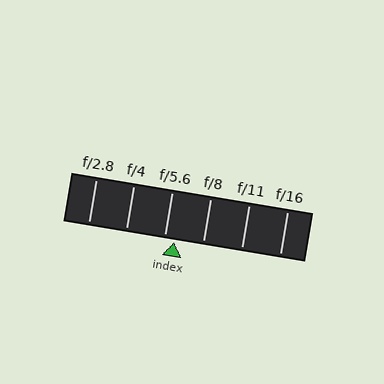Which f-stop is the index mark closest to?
The index mark is closest to f/5.6.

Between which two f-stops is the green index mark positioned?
The index mark is between f/5.6 and f/8.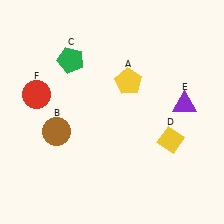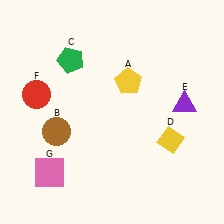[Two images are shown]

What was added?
A pink square (G) was added in Image 2.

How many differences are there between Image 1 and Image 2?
There is 1 difference between the two images.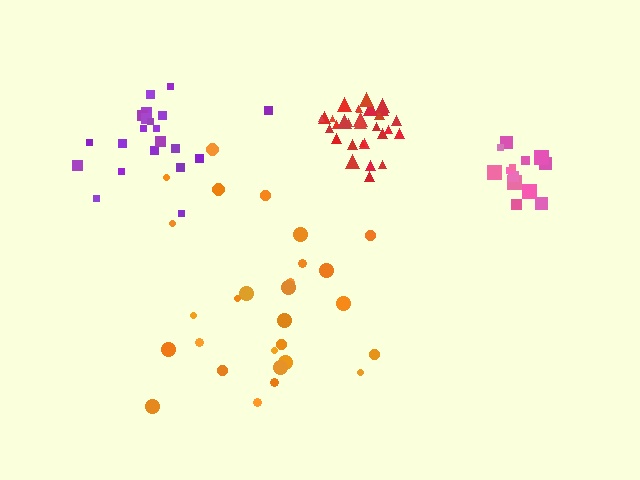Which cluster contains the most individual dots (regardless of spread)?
Red (30).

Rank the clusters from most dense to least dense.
red, pink, purple, orange.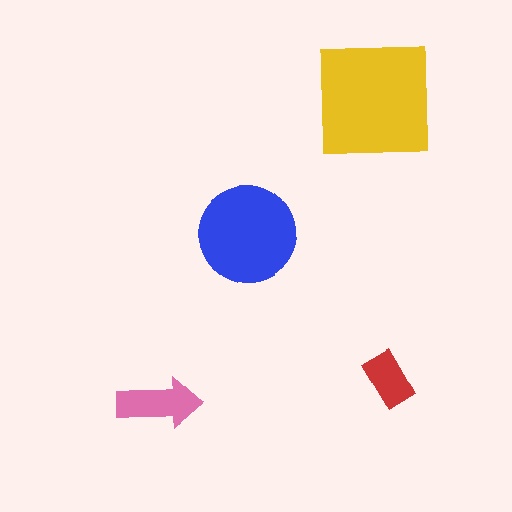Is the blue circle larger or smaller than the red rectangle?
Larger.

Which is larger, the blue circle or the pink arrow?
The blue circle.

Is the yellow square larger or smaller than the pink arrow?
Larger.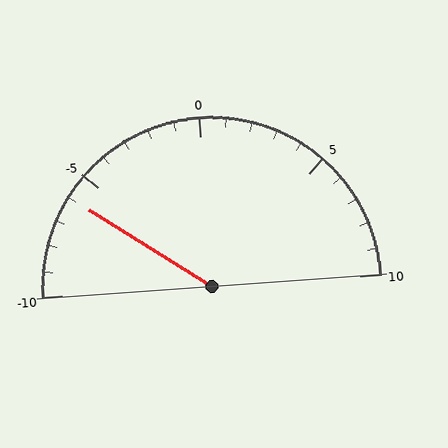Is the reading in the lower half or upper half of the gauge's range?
The reading is in the lower half of the range (-10 to 10).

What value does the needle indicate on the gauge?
The needle indicates approximately -6.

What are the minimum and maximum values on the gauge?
The gauge ranges from -10 to 10.